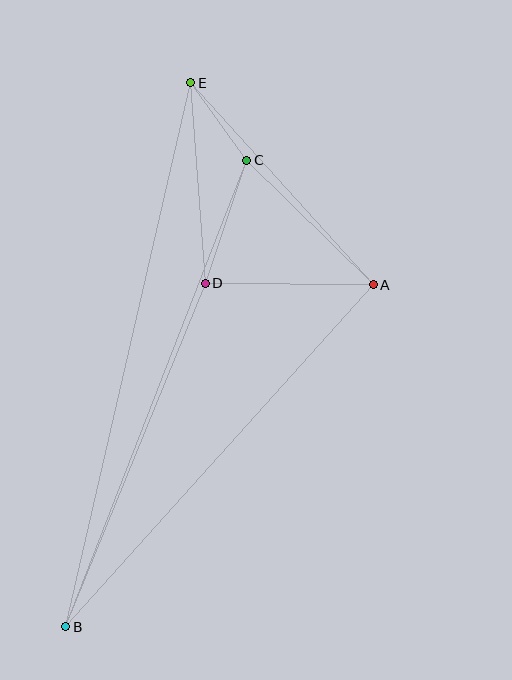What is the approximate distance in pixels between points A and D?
The distance between A and D is approximately 168 pixels.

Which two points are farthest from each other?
Points B and E are farthest from each other.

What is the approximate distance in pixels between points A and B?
The distance between A and B is approximately 460 pixels.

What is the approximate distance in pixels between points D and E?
The distance between D and E is approximately 201 pixels.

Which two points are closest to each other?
Points C and E are closest to each other.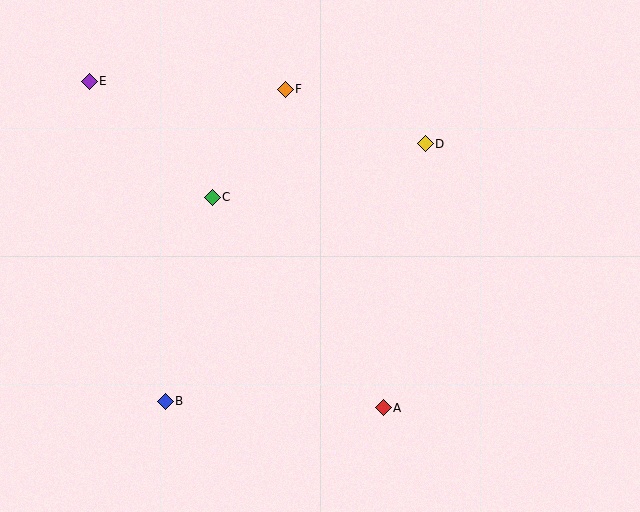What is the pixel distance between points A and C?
The distance between A and C is 271 pixels.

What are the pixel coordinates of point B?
Point B is at (165, 401).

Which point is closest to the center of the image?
Point C at (212, 197) is closest to the center.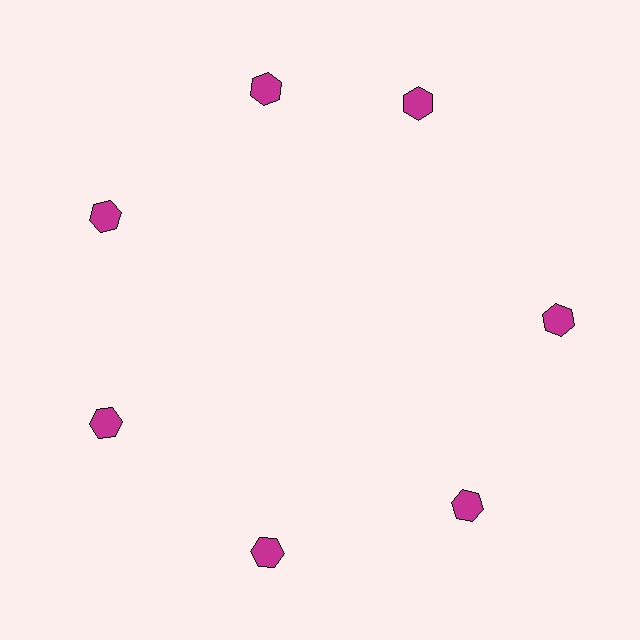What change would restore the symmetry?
The symmetry would be restored by rotating it back into even spacing with its neighbors so that all 7 hexagons sit at equal angles and equal distance from the center.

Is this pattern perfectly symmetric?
No. The 7 magenta hexagons are arranged in a ring, but one element near the 1 o'clock position is rotated out of alignment along the ring, breaking the 7-fold rotational symmetry.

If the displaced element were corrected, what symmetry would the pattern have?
It would have 7-fold rotational symmetry — the pattern would map onto itself every 51 degrees.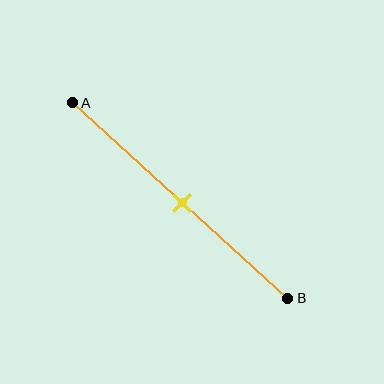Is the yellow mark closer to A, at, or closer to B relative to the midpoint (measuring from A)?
The yellow mark is approximately at the midpoint of segment AB.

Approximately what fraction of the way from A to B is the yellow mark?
The yellow mark is approximately 50% of the way from A to B.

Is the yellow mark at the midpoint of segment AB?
Yes, the mark is approximately at the midpoint.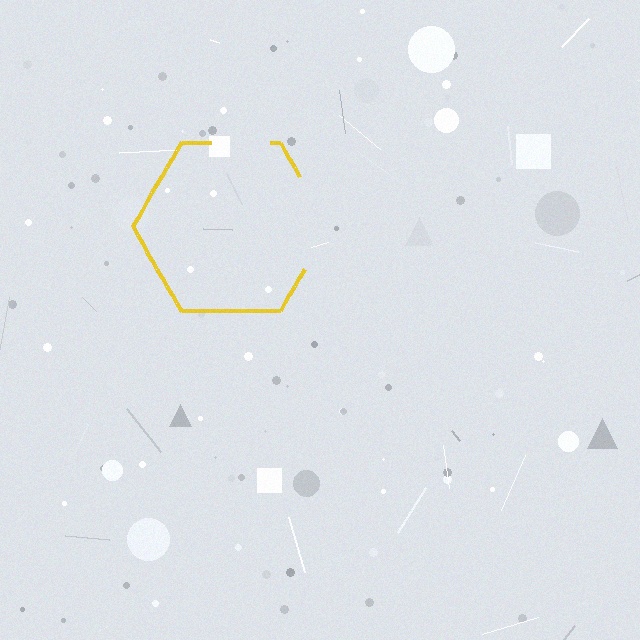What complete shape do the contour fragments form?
The contour fragments form a hexagon.